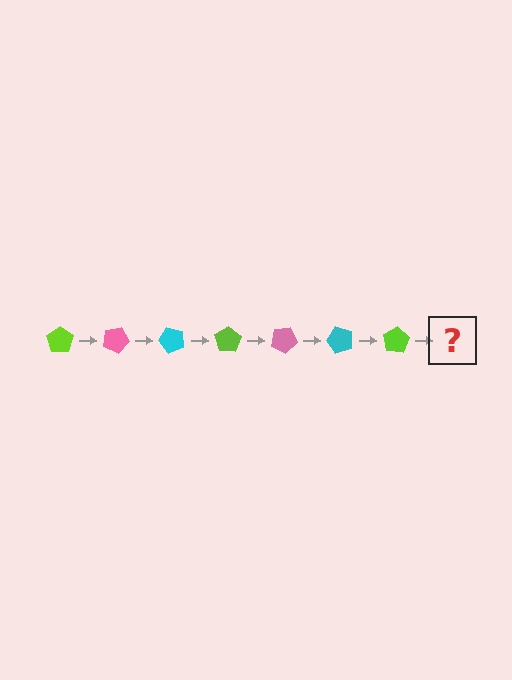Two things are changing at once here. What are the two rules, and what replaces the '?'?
The two rules are that it rotates 25 degrees each step and the color cycles through lime, pink, and cyan. The '?' should be a pink pentagon, rotated 175 degrees from the start.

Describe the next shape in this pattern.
It should be a pink pentagon, rotated 175 degrees from the start.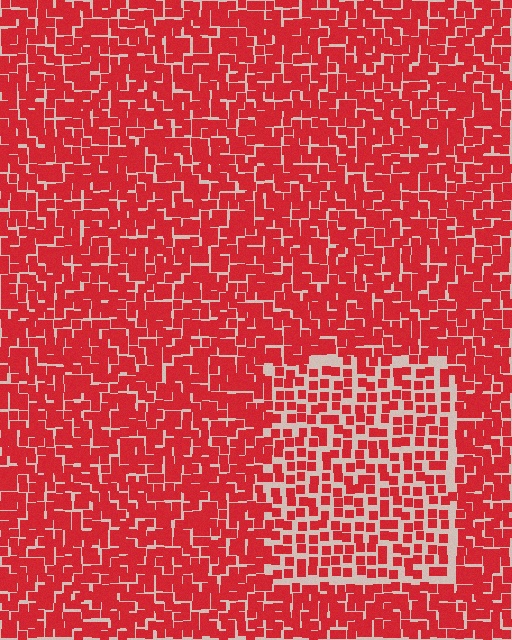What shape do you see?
I see a rectangle.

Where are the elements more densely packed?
The elements are more densely packed outside the rectangle boundary.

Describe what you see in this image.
The image contains small red elements arranged at two different densities. A rectangle-shaped region is visible where the elements are less densely packed than the surrounding area.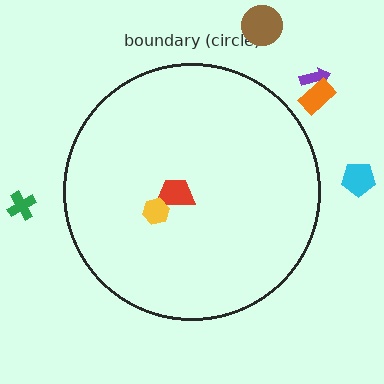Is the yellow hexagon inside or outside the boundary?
Inside.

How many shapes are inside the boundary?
2 inside, 5 outside.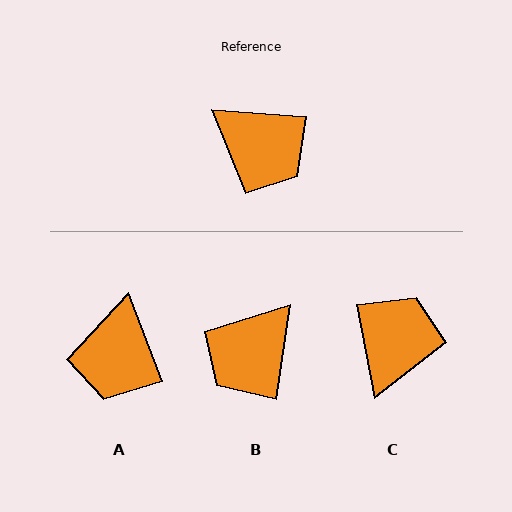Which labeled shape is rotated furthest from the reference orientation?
C, about 105 degrees away.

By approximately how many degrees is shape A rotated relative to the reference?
Approximately 65 degrees clockwise.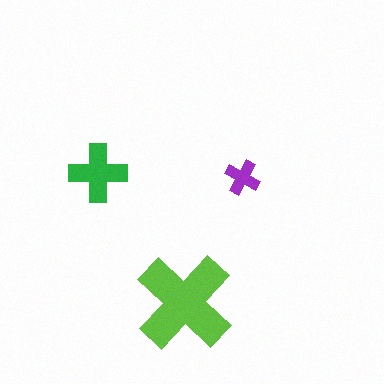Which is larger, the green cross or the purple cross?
The green one.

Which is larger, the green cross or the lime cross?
The lime one.